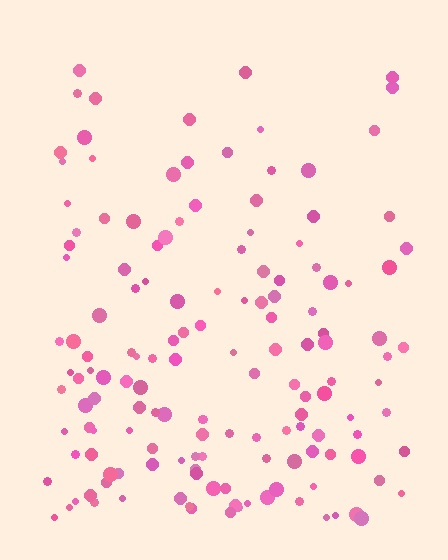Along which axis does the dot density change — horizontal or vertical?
Vertical.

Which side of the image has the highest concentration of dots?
The bottom.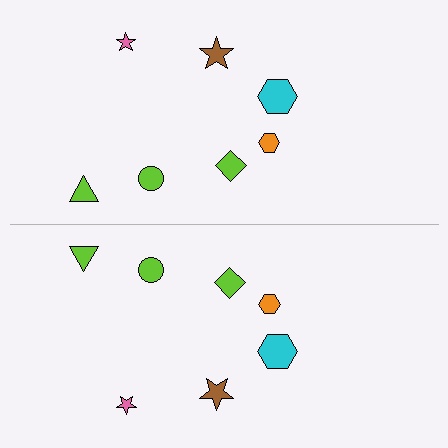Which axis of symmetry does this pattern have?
The pattern has a horizontal axis of symmetry running through the center of the image.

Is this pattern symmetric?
Yes, this pattern has bilateral (reflection) symmetry.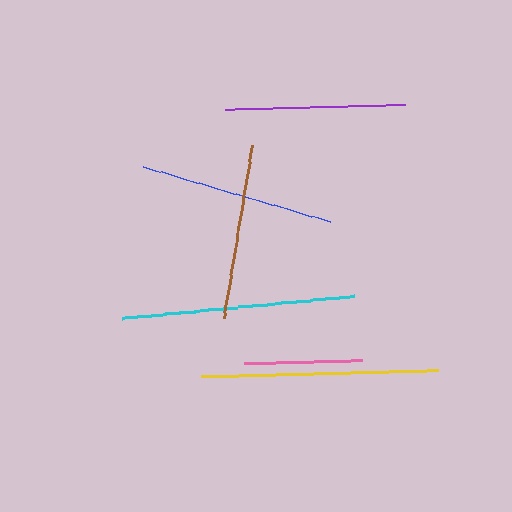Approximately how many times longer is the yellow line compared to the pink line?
The yellow line is approximately 2.0 times the length of the pink line.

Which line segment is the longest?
The yellow line is the longest at approximately 237 pixels.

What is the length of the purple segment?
The purple segment is approximately 179 pixels long.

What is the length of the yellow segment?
The yellow segment is approximately 237 pixels long.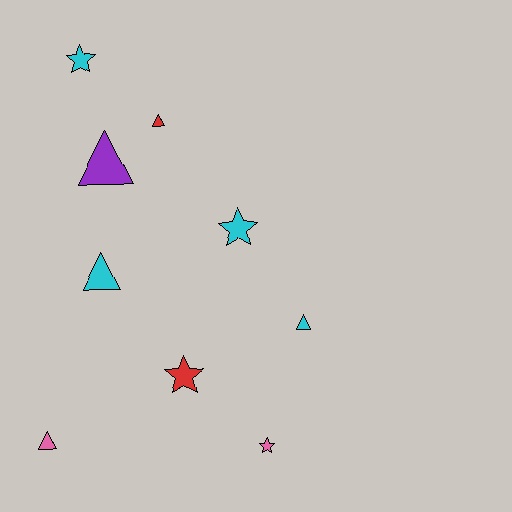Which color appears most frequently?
Cyan, with 4 objects.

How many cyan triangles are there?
There are 2 cyan triangles.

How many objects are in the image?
There are 9 objects.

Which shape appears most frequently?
Triangle, with 5 objects.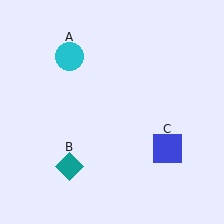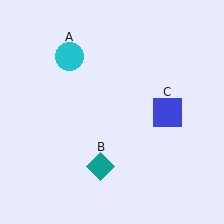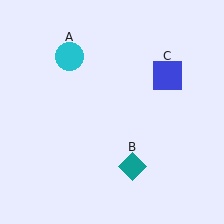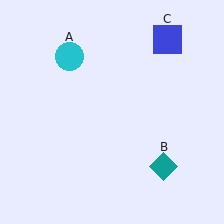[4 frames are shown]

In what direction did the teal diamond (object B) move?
The teal diamond (object B) moved right.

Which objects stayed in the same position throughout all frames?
Cyan circle (object A) remained stationary.